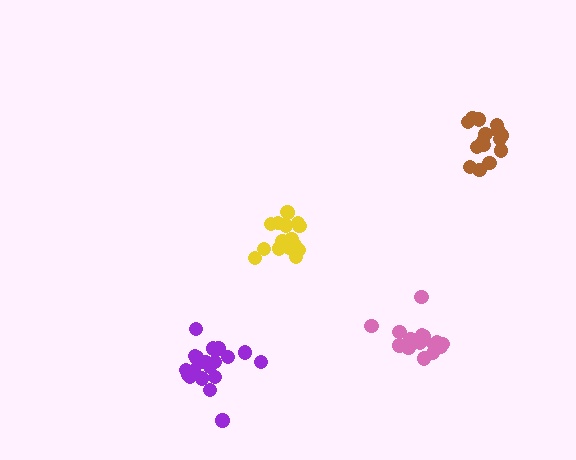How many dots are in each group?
Group 1: 17 dots, Group 2: 19 dots, Group 3: 20 dots, Group 4: 15 dots (71 total).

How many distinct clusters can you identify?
There are 4 distinct clusters.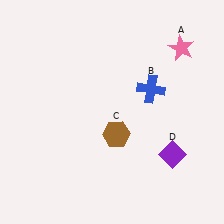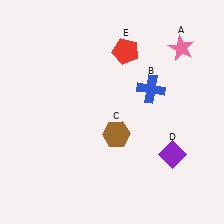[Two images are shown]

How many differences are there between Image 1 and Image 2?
There is 1 difference between the two images.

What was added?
A red pentagon (E) was added in Image 2.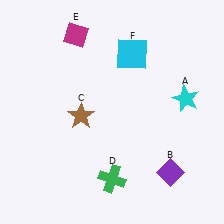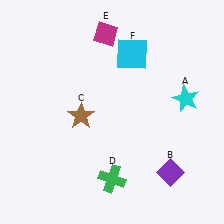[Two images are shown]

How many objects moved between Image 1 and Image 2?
1 object moved between the two images.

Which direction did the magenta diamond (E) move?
The magenta diamond (E) moved right.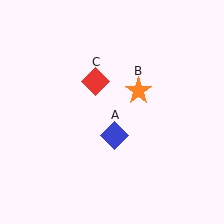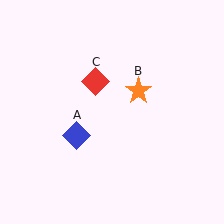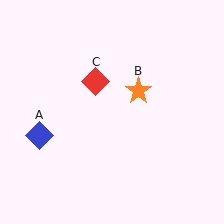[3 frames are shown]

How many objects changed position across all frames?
1 object changed position: blue diamond (object A).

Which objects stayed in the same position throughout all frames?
Orange star (object B) and red diamond (object C) remained stationary.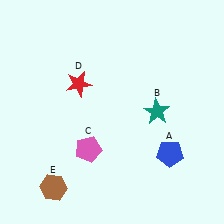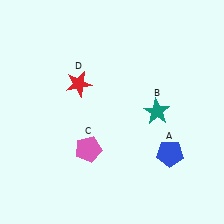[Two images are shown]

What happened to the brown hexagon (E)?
The brown hexagon (E) was removed in Image 2. It was in the bottom-left area of Image 1.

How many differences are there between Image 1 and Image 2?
There is 1 difference between the two images.